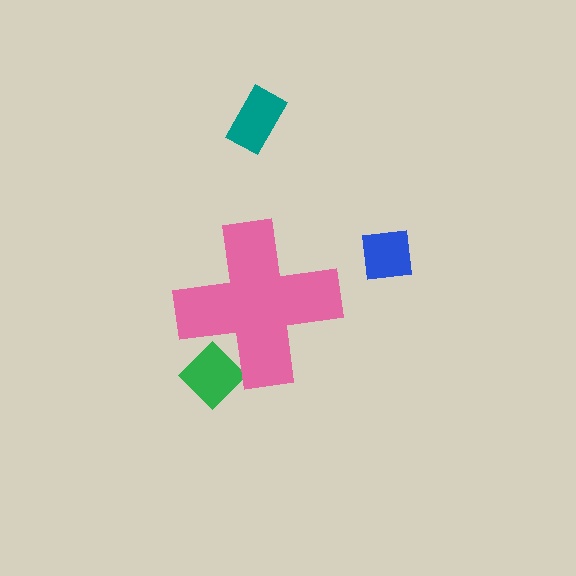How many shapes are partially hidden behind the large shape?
1 shape is partially hidden.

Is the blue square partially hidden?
No, the blue square is fully visible.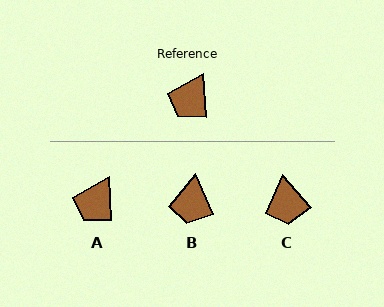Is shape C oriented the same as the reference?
No, it is off by about 38 degrees.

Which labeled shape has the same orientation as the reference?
A.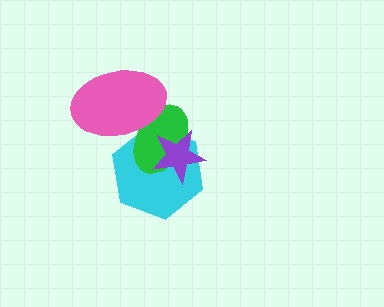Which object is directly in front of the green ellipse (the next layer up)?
The pink ellipse is directly in front of the green ellipse.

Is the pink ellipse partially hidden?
No, no other shape covers it.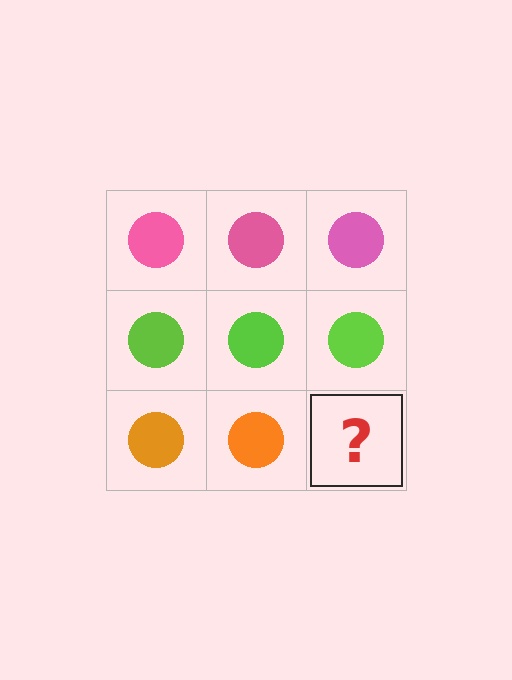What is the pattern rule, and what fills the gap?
The rule is that each row has a consistent color. The gap should be filled with an orange circle.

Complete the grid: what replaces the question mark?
The question mark should be replaced with an orange circle.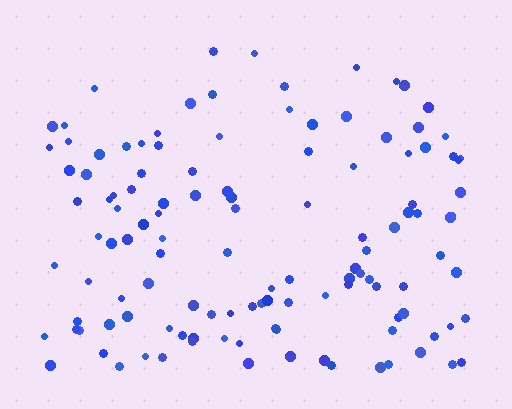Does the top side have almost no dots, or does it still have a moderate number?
Still a moderate number, just noticeably fewer than the bottom.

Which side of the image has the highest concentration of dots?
The bottom.